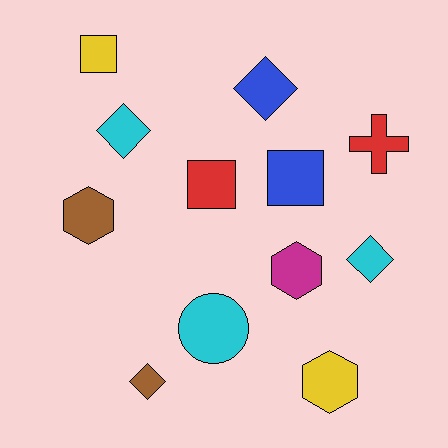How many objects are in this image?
There are 12 objects.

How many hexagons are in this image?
There are 3 hexagons.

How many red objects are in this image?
There are 2 red objects.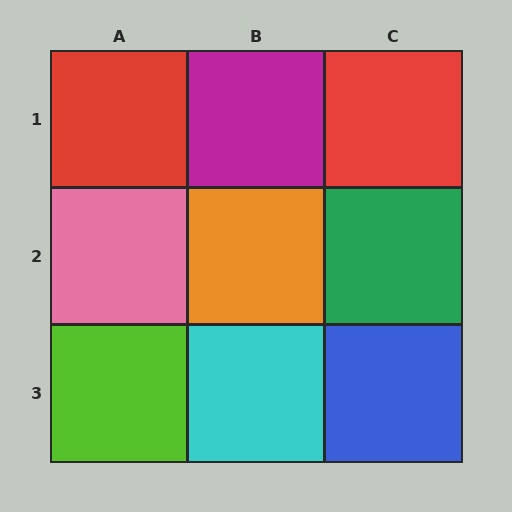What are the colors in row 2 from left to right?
Pink, orange, green.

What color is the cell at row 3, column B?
Cyan.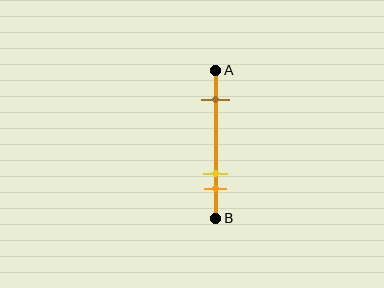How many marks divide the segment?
There are 3 marks dividing the segment.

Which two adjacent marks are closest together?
The yellow and orange marks are the closest adjacent pair.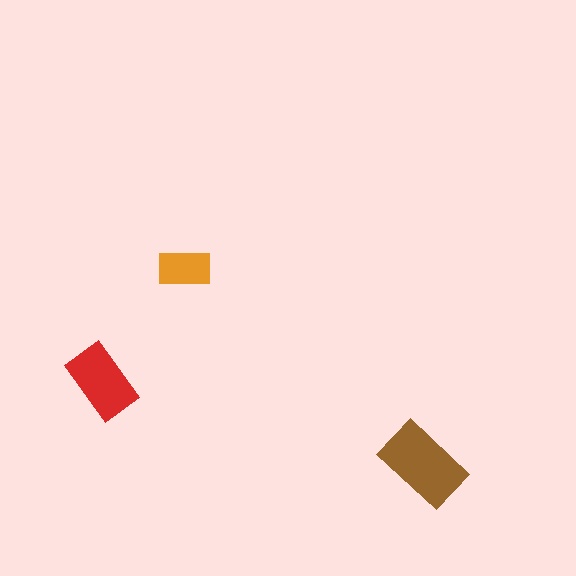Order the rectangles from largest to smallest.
the brown one, the red one, the orange one.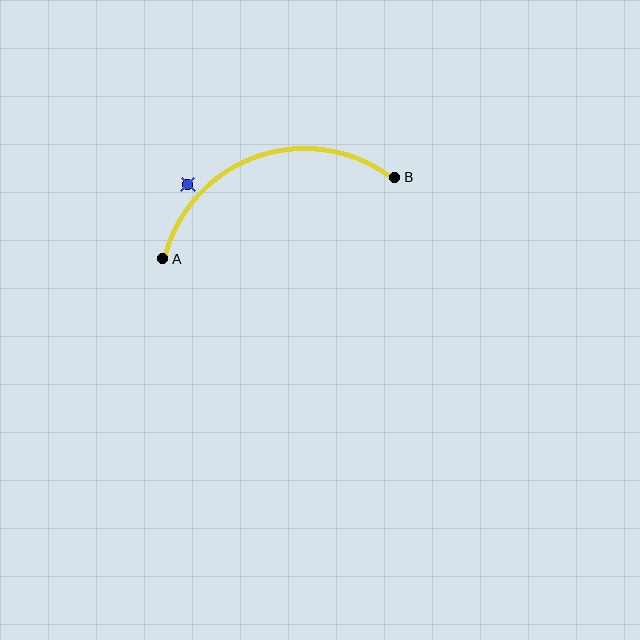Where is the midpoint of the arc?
The arc midpoint is the point on the curve farthest from the straight line joining A and B. It sits above that line.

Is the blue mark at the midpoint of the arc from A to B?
No — the blue mark does not lie on the arc at all. It sits slightly outside the curve.